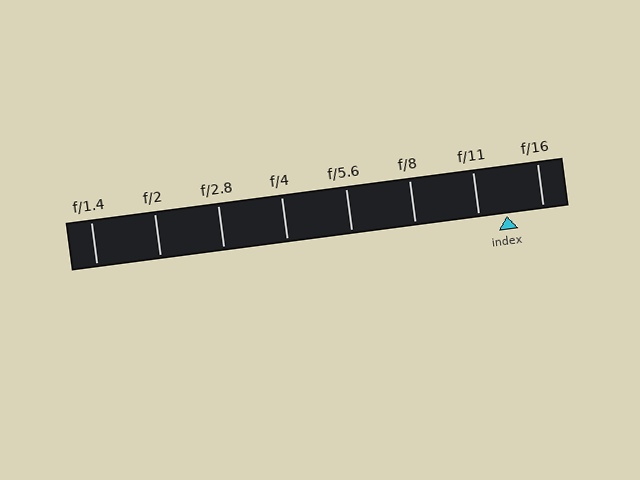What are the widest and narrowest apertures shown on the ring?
The widest aperture shown is f/1.4 and the narrowest is f/16.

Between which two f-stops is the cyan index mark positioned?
The index mark is between f/11 and f/16.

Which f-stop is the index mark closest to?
The index mark is closest to f/11.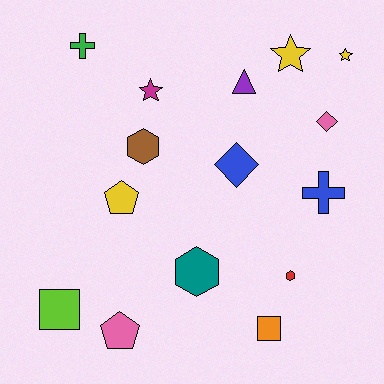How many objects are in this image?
There are 15 objects.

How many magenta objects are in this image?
There is 1 magenta object.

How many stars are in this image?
There are 3 stars.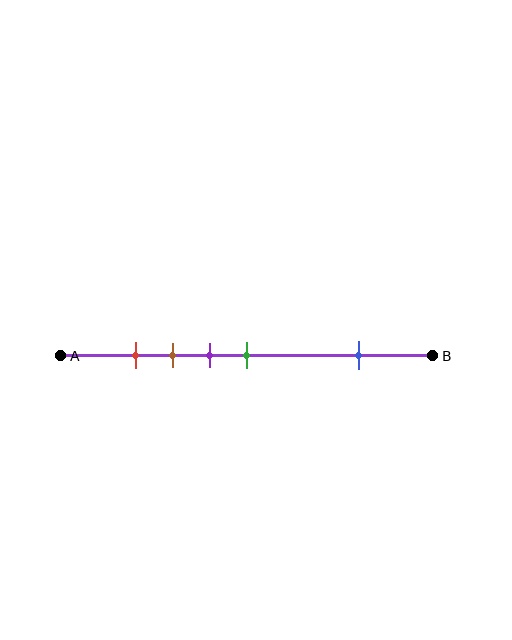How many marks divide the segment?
There are 5 marks dividing the segment.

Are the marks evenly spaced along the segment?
No, the marks are not evenly spaced.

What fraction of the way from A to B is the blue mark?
The blue mark is approximately 80% (0.8) of the way from A to B.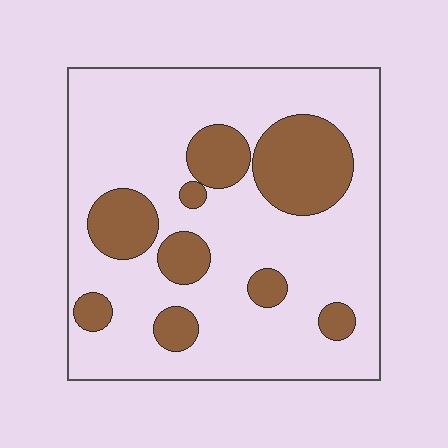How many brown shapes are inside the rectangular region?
9.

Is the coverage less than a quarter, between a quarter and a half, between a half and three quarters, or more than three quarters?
Less than a quarter.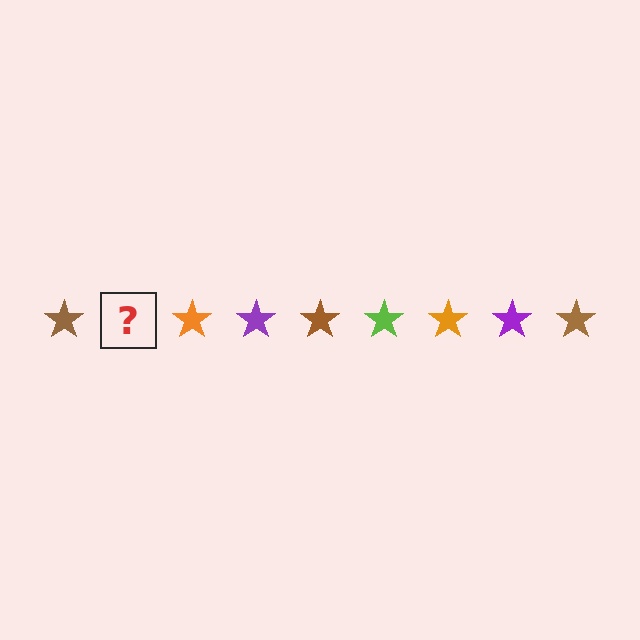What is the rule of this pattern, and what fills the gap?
The rule is that the pattern cycles through brown, lime, orange, purple stars. The gap should be filled with a lime star.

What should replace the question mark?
The question mark should be replaced with a lime star.